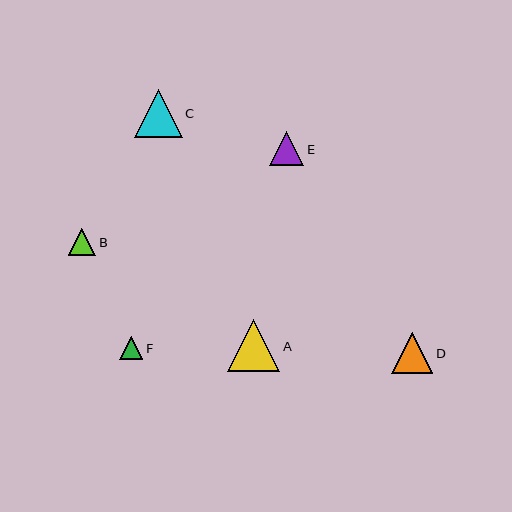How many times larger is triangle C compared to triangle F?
Triangle C is approximately 2.1 times the size of triangle F.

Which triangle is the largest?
Triangle A is the largest with a size of approximately 52 pixels.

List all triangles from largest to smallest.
From largest to smallest: A, C, D, E, B, F.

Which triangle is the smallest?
Triangle F is the smallest with a size of approximately 23 pixels.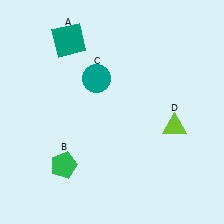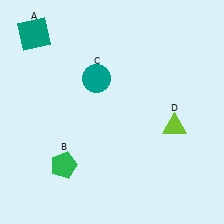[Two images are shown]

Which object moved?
The teal square (A) moved left.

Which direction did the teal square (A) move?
The teal square (A) moved left.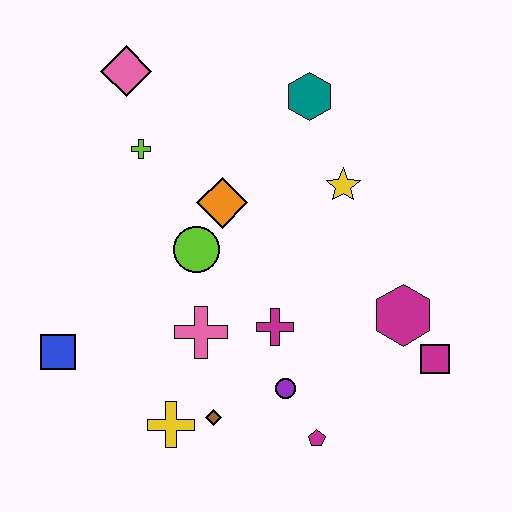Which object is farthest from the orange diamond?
The magenta square is farthest from the orange diamond.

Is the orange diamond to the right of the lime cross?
Yes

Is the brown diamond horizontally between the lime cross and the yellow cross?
No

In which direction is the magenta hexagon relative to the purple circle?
The magenta hexagon is to the right of the purple circle.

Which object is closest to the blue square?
The yellow cross is closest to the blue square.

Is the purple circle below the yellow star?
Yes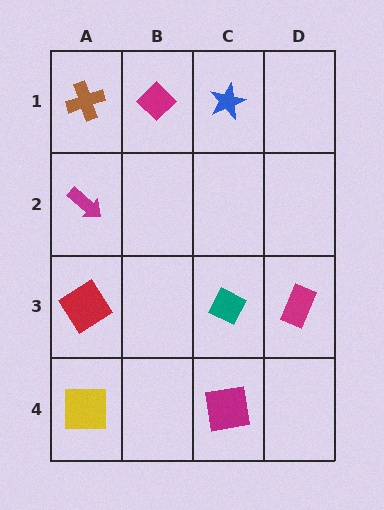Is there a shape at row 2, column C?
No, that cell is empty.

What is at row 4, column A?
A yellow square.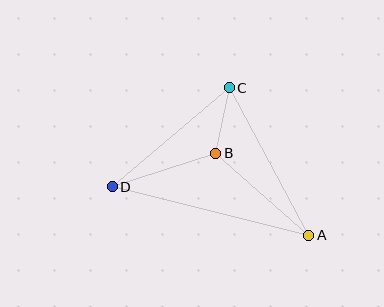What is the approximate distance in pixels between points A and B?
The distance between A and B is approximately 124 pixels.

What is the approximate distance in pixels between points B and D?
The distance between B and D is approximately 108 pixels.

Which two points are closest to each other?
Points B and C are closest to each other.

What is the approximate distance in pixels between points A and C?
The distance between A and C is approximately 168 pixels.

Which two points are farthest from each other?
Points A and D are farthest from each other.